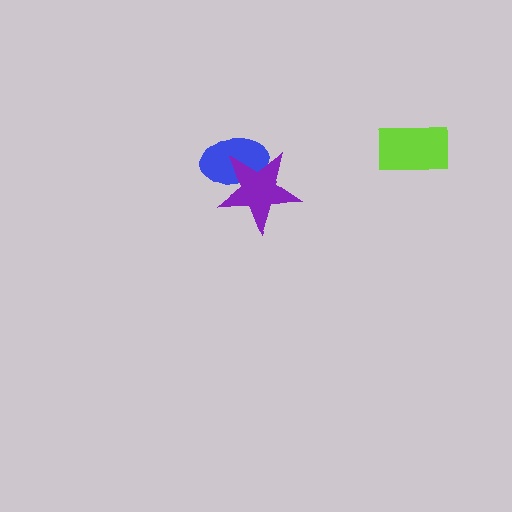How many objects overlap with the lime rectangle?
0 objects overlap with the lime rectangle.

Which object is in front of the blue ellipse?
The purple star is in front of the blue ellipse.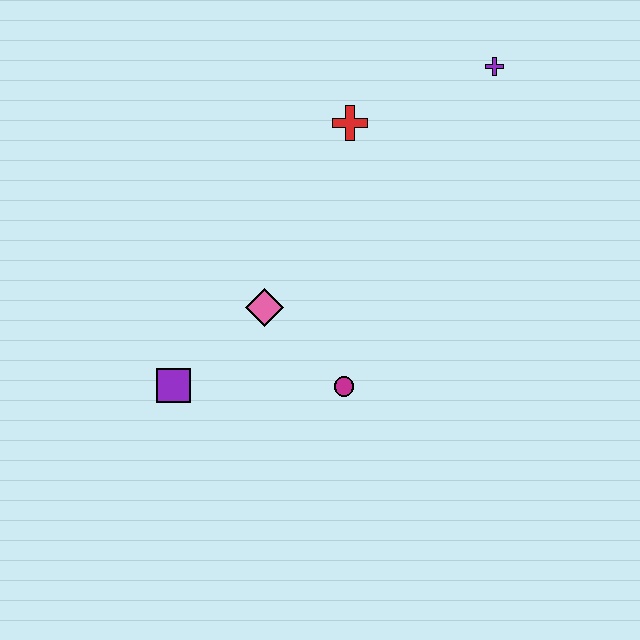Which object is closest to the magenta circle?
The pink diamond is closest to the magenta circle.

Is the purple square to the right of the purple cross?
No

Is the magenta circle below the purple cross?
Yes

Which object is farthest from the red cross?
The purple square is farthest from the red cross.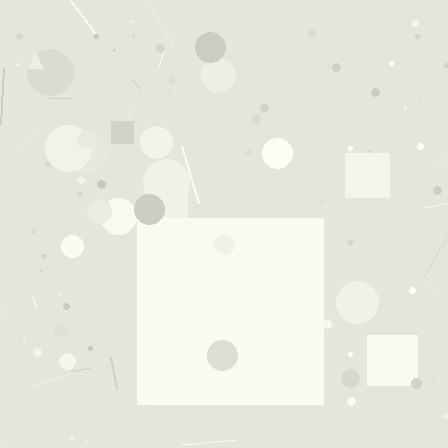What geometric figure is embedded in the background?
A square is embedded in the background.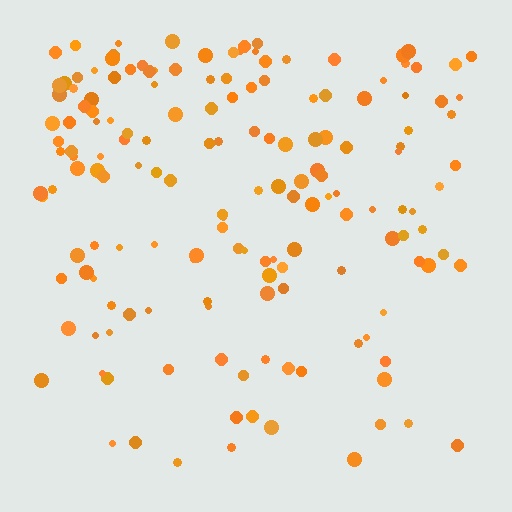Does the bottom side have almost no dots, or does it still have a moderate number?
Still a moderate number, just noticeably fewer than the top.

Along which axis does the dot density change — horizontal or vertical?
Vertical.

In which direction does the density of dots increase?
From bottom to top, with the top side densest.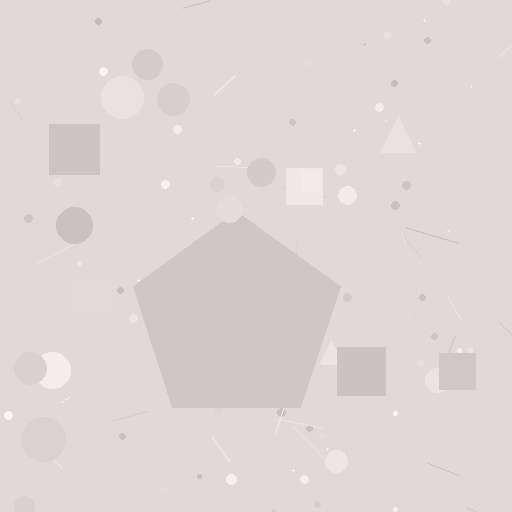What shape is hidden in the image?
A pentagon is hidden in the image.